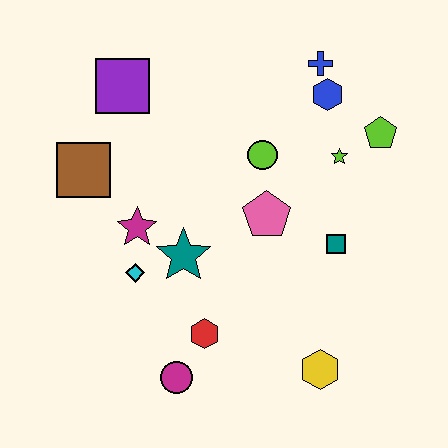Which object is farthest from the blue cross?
The magenta circle is farthest from the blue cross.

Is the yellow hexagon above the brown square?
No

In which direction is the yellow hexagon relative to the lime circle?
The yellow hexagon is below the lime circle.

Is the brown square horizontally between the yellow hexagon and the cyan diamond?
No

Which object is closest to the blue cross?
The blue hexagon is closest to the blue cross.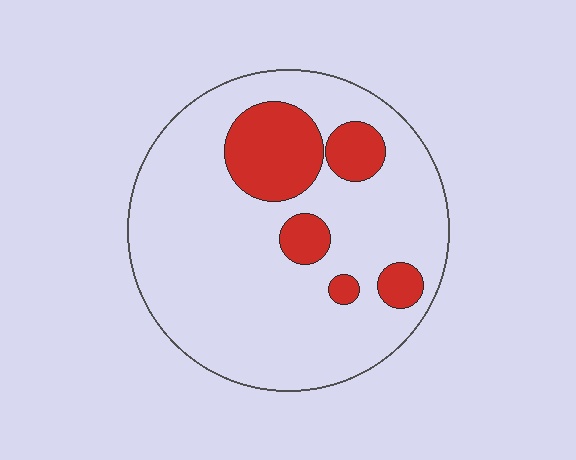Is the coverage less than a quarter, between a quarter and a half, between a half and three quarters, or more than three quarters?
Less than a quarter.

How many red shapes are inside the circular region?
5.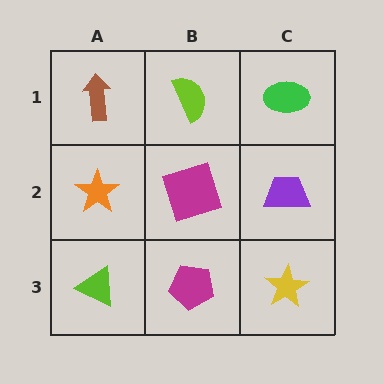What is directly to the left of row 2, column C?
A magenta square.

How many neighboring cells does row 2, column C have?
3.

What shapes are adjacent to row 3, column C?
A purple trapezoid (row 2, column C), a magenta pentagon (row 3, column B).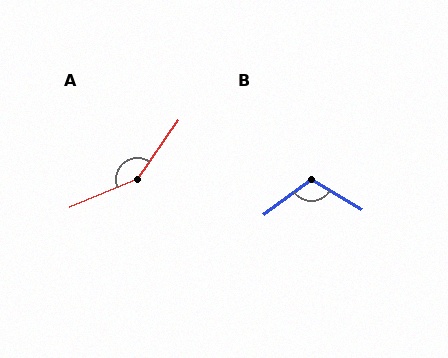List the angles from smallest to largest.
B (112°), A (148°).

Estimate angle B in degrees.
Approximately 112 degrees.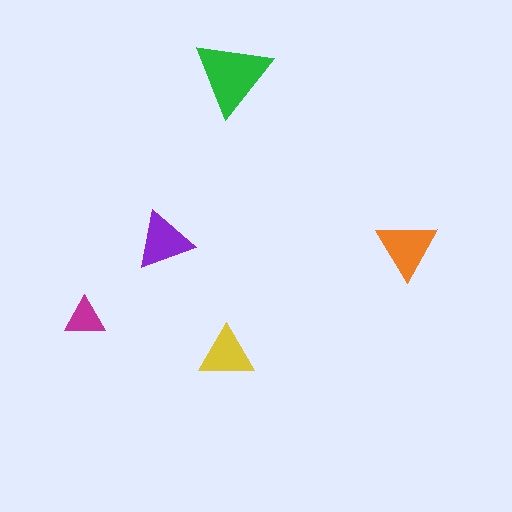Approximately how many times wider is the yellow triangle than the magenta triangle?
About 1.5 times wider.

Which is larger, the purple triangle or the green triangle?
The green one.